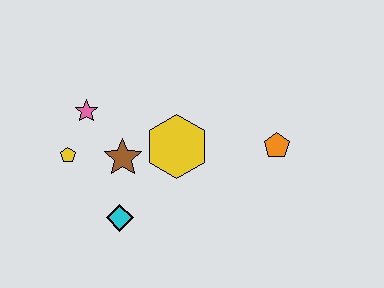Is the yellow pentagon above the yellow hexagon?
No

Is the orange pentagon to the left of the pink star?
No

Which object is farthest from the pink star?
The orange pentagon is farthest from the pink star.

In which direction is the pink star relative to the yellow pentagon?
The pink star is above the yellow pentagon.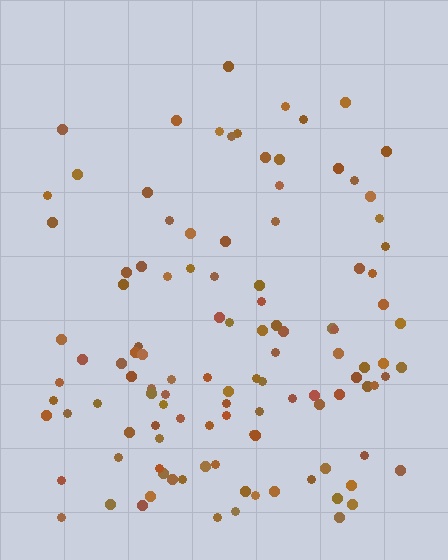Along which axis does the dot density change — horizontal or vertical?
Vertical.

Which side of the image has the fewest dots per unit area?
The top.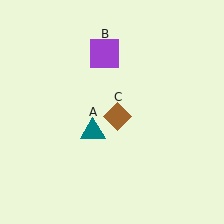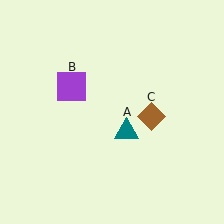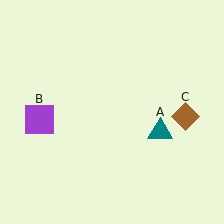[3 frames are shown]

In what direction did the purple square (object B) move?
The purple square (object B) moved down and to the left.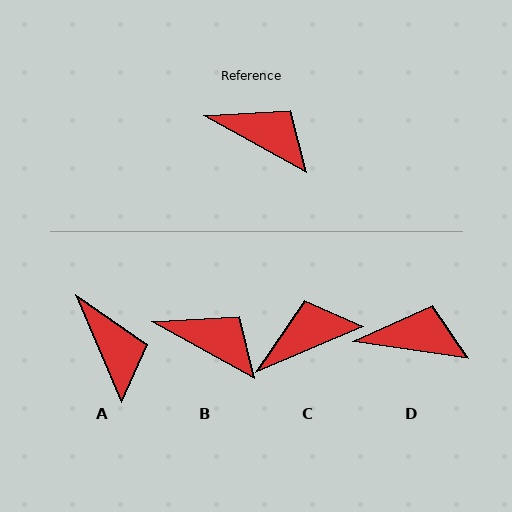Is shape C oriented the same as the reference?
No, it is off by about 52 degrees.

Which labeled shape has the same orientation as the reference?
B.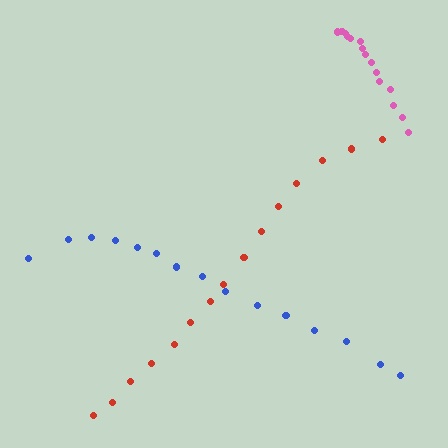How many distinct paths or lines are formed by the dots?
There are 3 distinct paths.